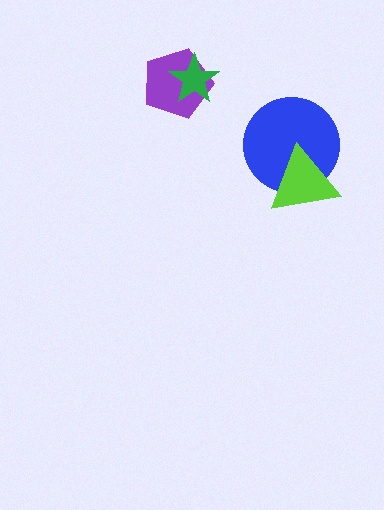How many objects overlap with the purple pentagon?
1 object overlaps with the purple pentagon.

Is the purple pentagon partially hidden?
Yes, it is partially covered by another shape.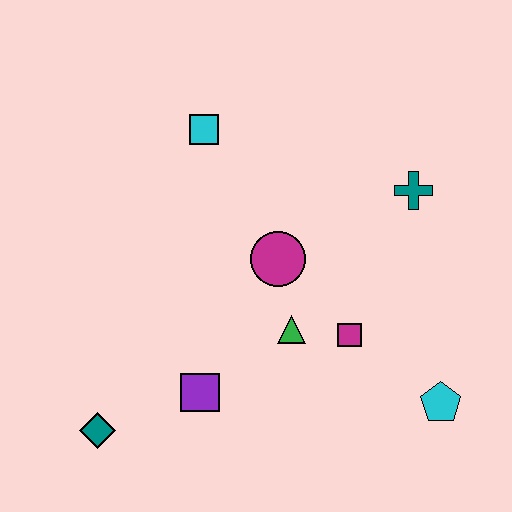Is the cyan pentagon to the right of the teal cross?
Yes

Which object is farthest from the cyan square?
The cyan pentagon is farthest from the cyan square.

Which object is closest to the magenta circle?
The green triangle is closest to the magenta circle.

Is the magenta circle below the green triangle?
No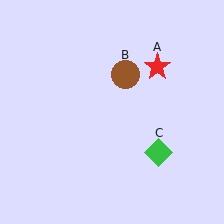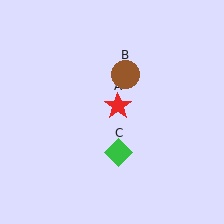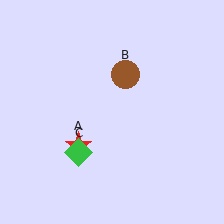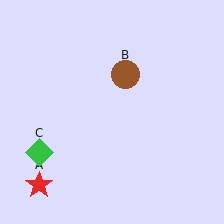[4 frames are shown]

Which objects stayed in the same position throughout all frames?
Brown circle (object B) remained stationary.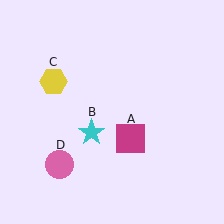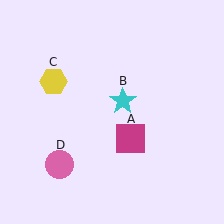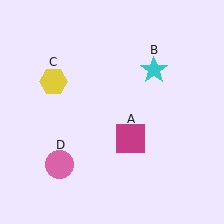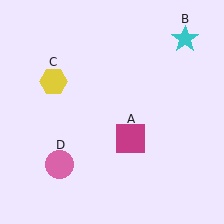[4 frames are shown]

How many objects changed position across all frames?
1 object changed position: cyan star (object B).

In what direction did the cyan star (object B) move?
The cyan star (object B) moved up and to the right.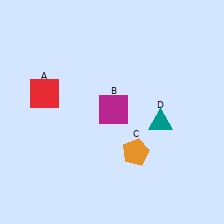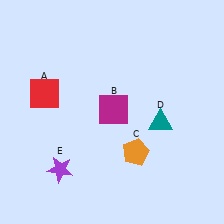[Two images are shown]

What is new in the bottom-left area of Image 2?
A purple star (E) was added in the bottom-left area of Image 2.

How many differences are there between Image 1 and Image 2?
There is 1 difference between the two images.